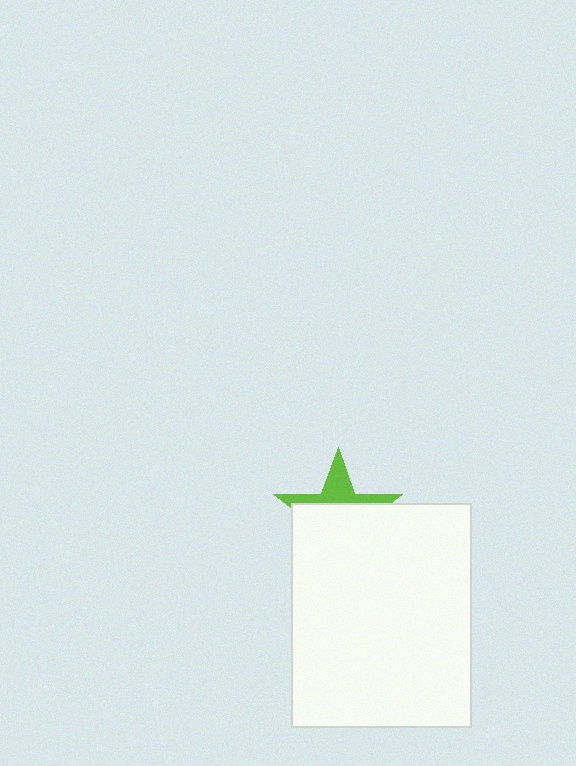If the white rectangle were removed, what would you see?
You would see the complete lime star.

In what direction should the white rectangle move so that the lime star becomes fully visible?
The white rectangle should move down. That is the shortest direction to clear the overlap and leave the lime star fully visible.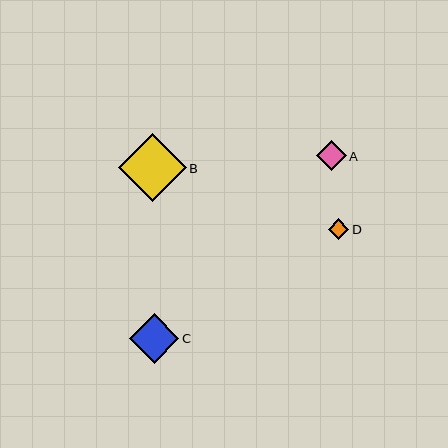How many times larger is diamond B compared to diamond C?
Diamond B is approximately 1.4 times the size of diamond C.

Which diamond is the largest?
Diamond B is the largest with a size of approximately 68 pixels.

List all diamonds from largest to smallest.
From largest to smallest: B, C, A, D.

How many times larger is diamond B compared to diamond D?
Diamond B is approximately 3.2 times the size of diamond D.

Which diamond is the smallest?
Diamond D is the smallest with a size of approximately 21 pixels.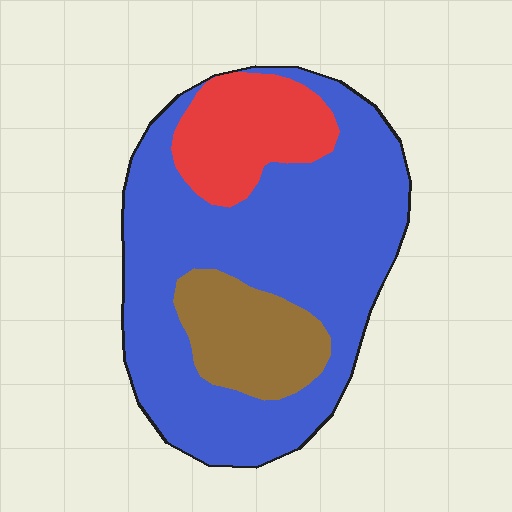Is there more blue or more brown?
Blue.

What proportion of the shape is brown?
Brown covers around 15% of the shape.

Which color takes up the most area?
Blue, at roughly 70%.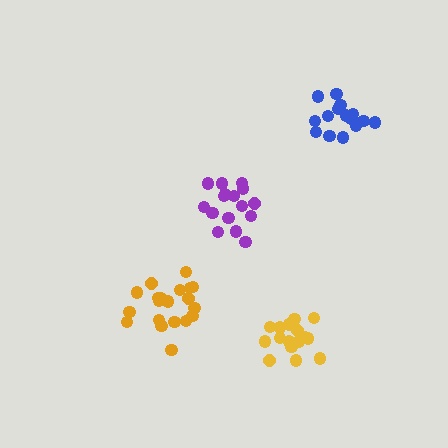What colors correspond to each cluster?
The clusters are colored: blue, purple, orange, yellow.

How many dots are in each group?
Group 1: 15 dots, Group 2: 16 dots, Group 3: 20 dots, Group 4: 17 dots (68 total).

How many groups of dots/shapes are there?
There are 4 groups.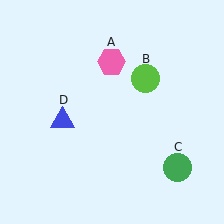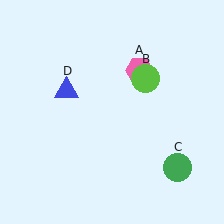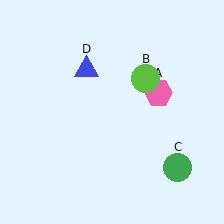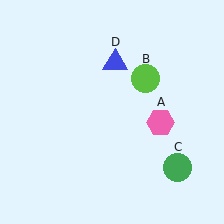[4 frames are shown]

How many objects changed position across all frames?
2 objects changed position: pink hexagon (object A), blue triangle (object D).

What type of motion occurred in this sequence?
The pink hexagon (object A), blue triangle (object D) rotated clockwise around the center of the scene.